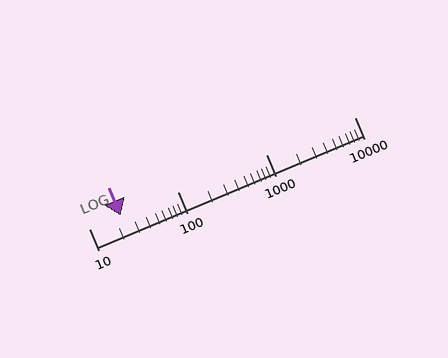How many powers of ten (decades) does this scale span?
The scale spans 3 decades, from 10 to 10000.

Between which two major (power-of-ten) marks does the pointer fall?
The pointer is between 10 and 100.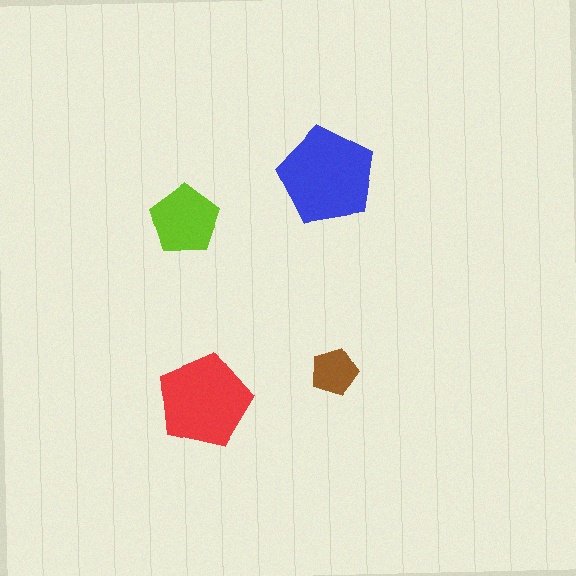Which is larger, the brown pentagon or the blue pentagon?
The blue one.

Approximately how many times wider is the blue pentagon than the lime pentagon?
About 1.5 times wider.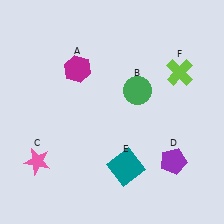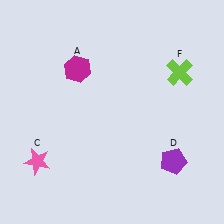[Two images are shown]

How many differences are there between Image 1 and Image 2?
There are 2 differences between the two images.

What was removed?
The green circle (B), the teal square (E) were removed in Image 2.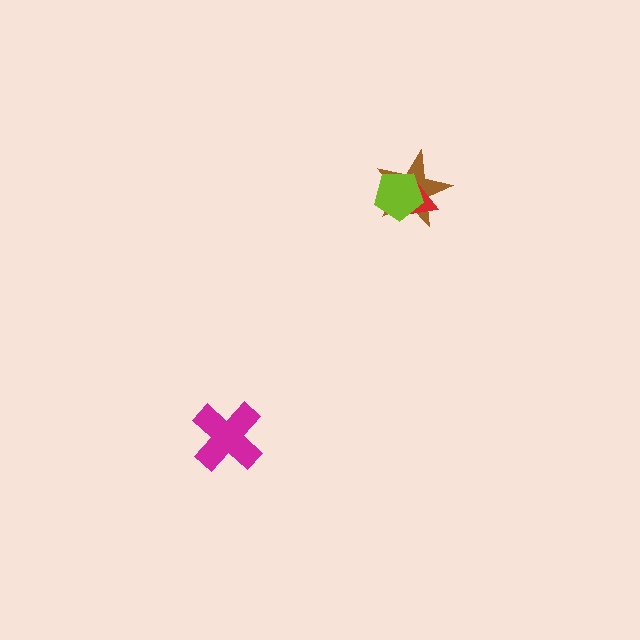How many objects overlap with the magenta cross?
0 objects overlap with the magenta cross.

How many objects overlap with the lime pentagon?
2 objects overlap with the lime pentagon.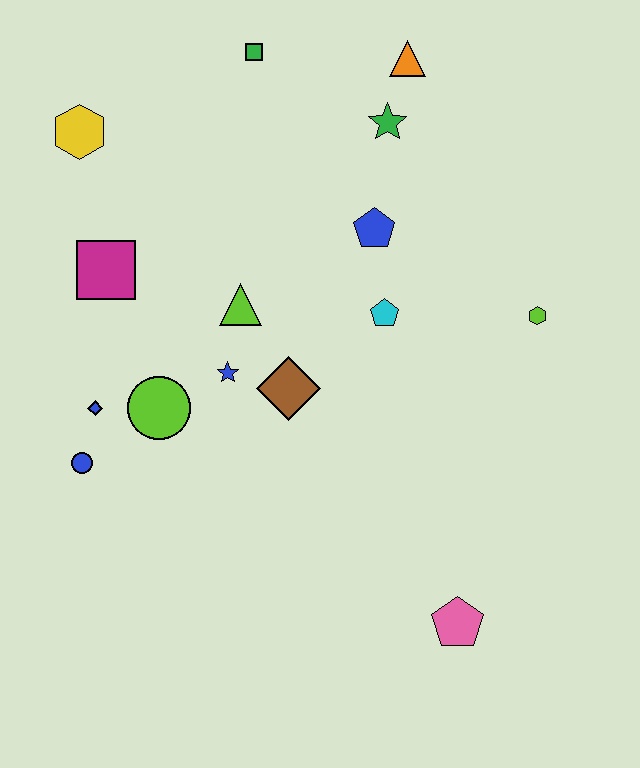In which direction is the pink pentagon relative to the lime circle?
The pink pentagon is to the right of the lime circle.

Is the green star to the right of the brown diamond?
Yes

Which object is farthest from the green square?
The pink pentagon is farthest from the green square.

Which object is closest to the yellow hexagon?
The magenta square is closest to the yellow hexagon.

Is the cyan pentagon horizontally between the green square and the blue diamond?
No